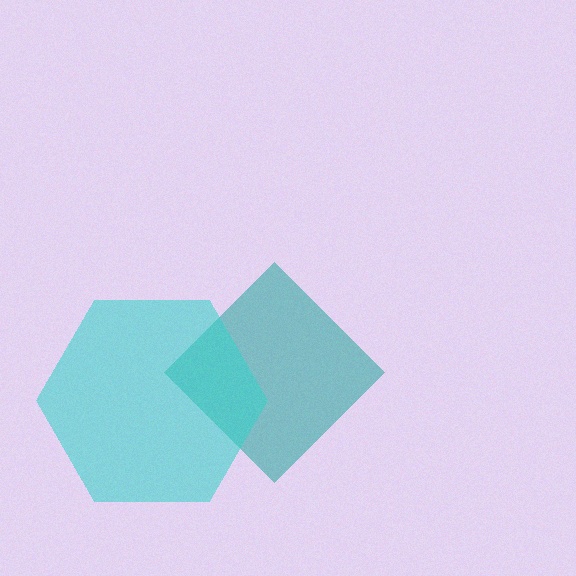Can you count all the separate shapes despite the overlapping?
Yes, there are 2 separate shapes.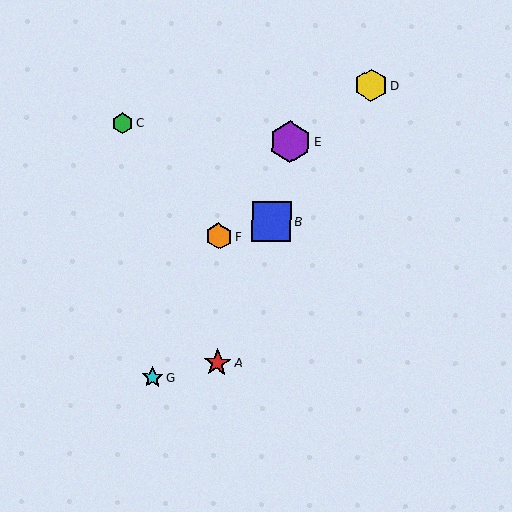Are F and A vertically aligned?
Yes, both are at x≈219.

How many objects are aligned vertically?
2 objects (A, F) are aligned vertically.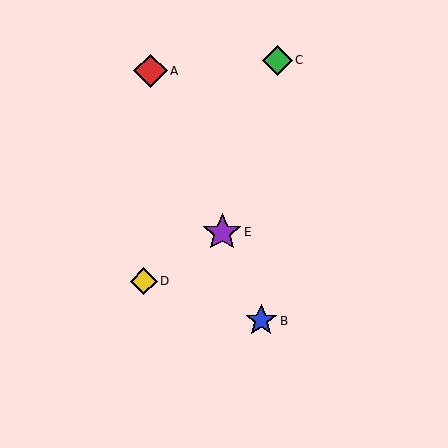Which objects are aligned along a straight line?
Objects A, B, E are aligned along a straight line.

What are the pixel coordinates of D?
Object D is at (144, 281).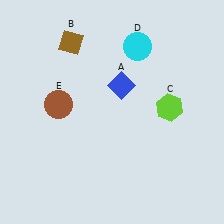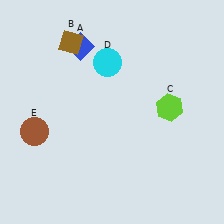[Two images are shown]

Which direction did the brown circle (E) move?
The brown circle (E) moved down.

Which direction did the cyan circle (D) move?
The cyan circle (D) moved left.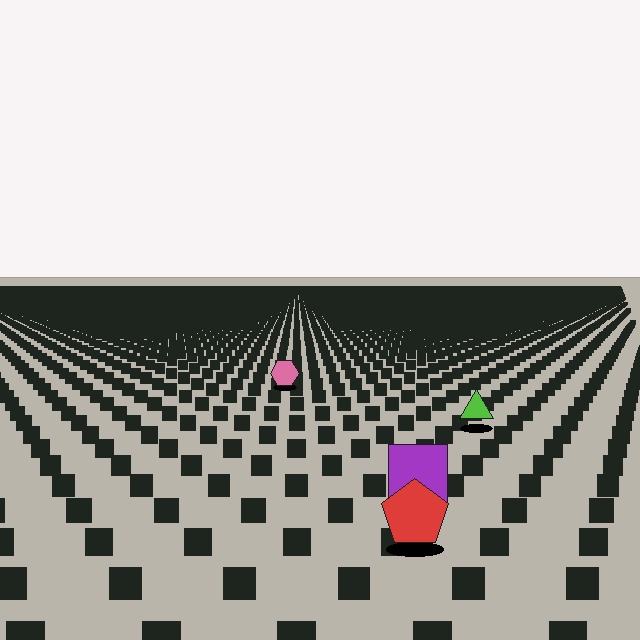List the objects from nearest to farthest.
From nearest to farthest: the red pentagon, the purple square, the lime triangle, the pink hexagon.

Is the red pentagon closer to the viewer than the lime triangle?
Yes. The red pentagon is closer — you can tell from the texture gradient: the ground texture is coarser near it.